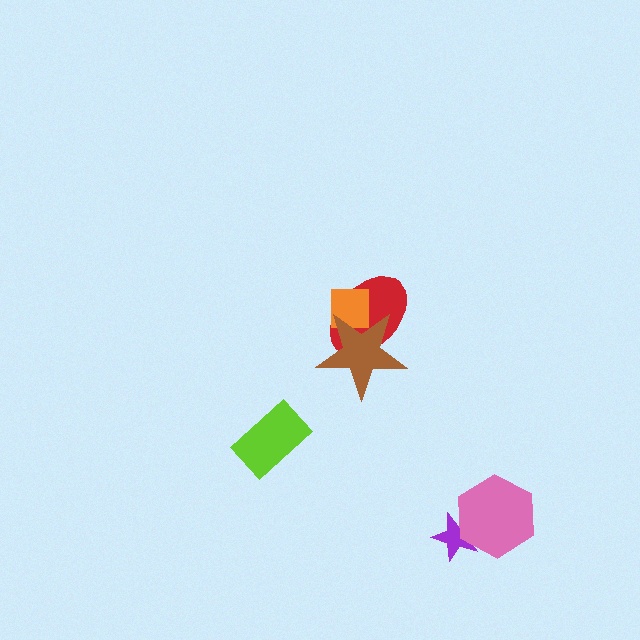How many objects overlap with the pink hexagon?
1 object overlaps with the pink hexagon.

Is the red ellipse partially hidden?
Yes, it is partially covered by another shape.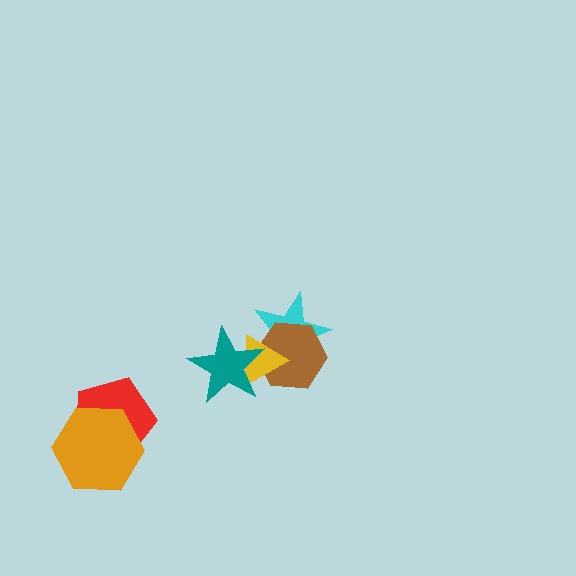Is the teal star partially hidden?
No, no other shape covers it.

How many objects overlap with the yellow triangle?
3 objects overlap with the yellow triangle.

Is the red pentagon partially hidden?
Yes, it is partially covered by another shape.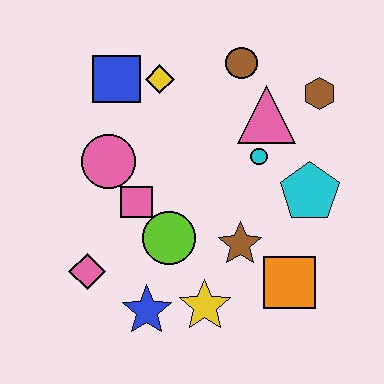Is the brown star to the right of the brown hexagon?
No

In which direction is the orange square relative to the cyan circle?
The orange square is below the cyan circle.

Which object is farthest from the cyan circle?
The pink diamond is farthest from the cyan circle.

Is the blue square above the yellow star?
Yes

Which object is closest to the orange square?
The brown star is closest to the orange square.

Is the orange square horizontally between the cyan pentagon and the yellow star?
Yes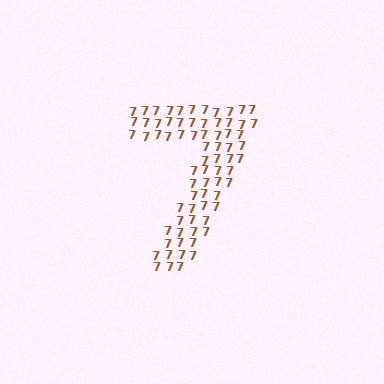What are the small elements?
The small elements are digit 7's.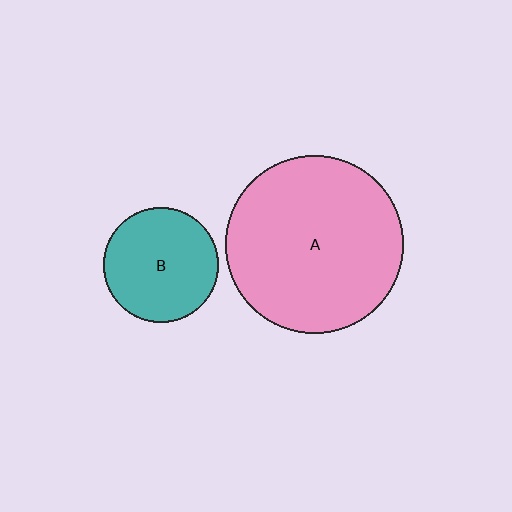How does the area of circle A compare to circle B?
Approximately 2.4 times.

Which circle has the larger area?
Circle A (pink).